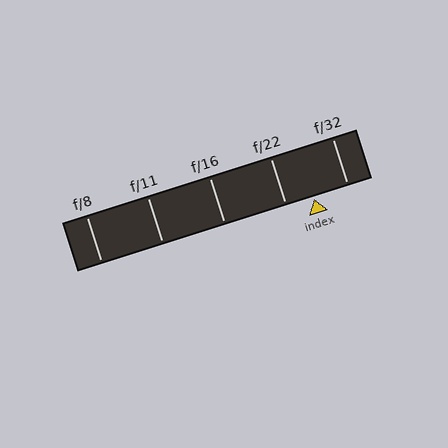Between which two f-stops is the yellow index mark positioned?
The index mark is between f/22 and f/32.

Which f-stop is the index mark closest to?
The index mark is closest to f/22.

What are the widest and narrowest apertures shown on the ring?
The widest aperture shown is f/8 and the narrowest is f/32.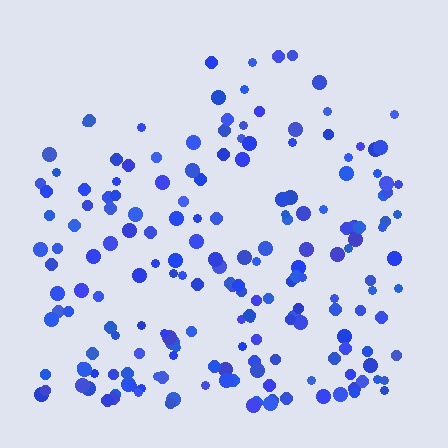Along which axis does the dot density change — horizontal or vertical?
Vertical.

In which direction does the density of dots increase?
From top to bottom, with the bottom side densest.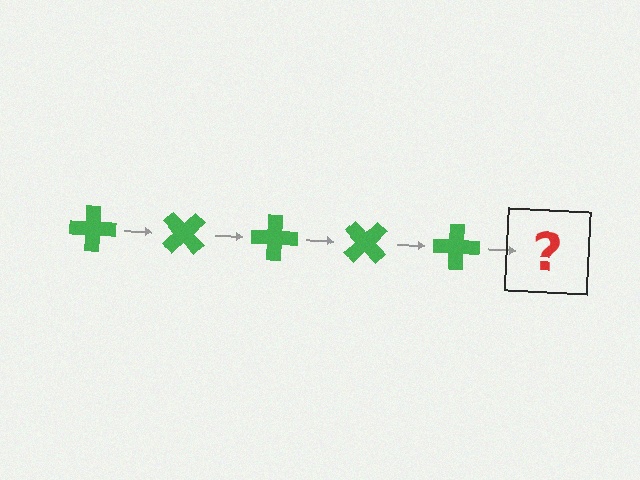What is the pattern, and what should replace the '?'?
The pattern is that the cross rotates 45 degrees each step. The '?' should be a green cross rotated 225 degrees.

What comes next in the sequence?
The next element should be a green cross rotated 225 degrees.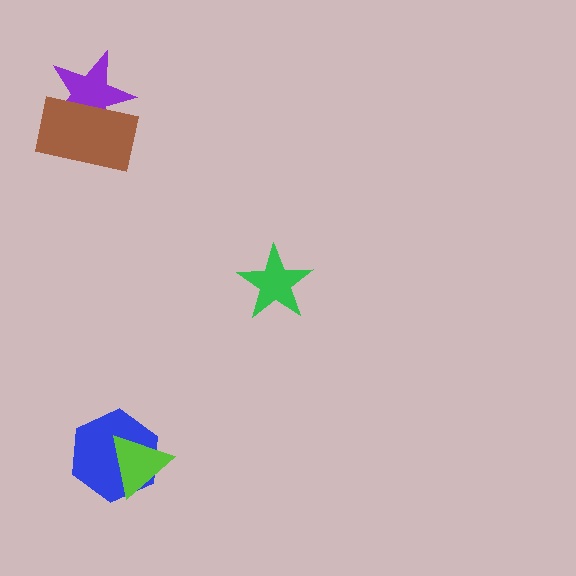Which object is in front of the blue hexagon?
The lime triangle is in front of the blue hexagon.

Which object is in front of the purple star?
The brown rectangle is in front of the purple star.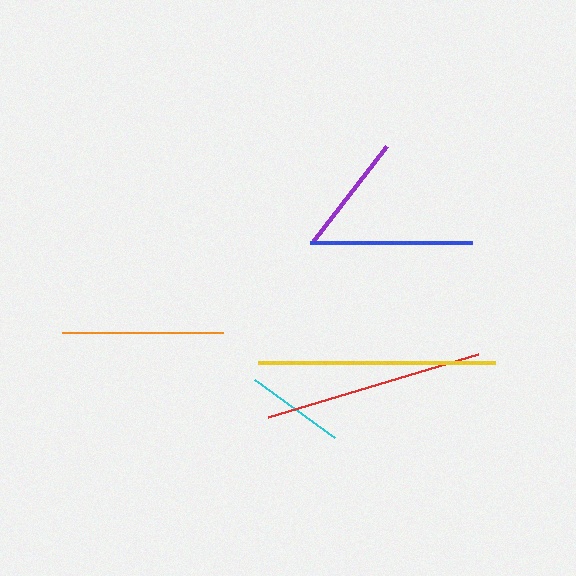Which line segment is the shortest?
The cyan line is the shortest at approximately 99 pixels.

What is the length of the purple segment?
The purple segment is approximately 123 pixels long.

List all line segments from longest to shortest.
From longest to shortest: yellow, red, blue, orange, purple, cyan.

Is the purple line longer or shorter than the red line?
The red line is longer than the purple line.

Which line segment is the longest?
The yellow line is the longest at approximately 237 pixels.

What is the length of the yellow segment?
The yellow segment is approximately 237 pixels long.